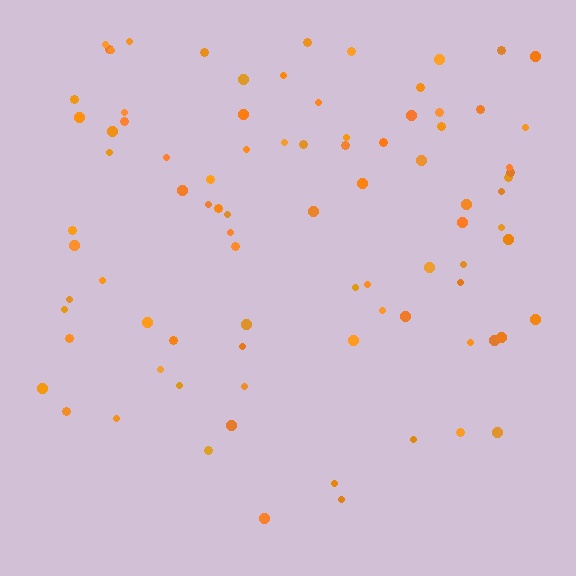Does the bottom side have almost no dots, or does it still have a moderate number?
Still a moderate number, just noticeably fewer than the top.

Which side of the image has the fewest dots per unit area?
The bottom.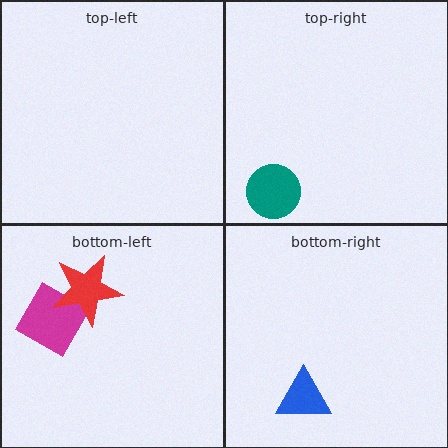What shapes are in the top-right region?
The teal circle.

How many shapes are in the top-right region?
1.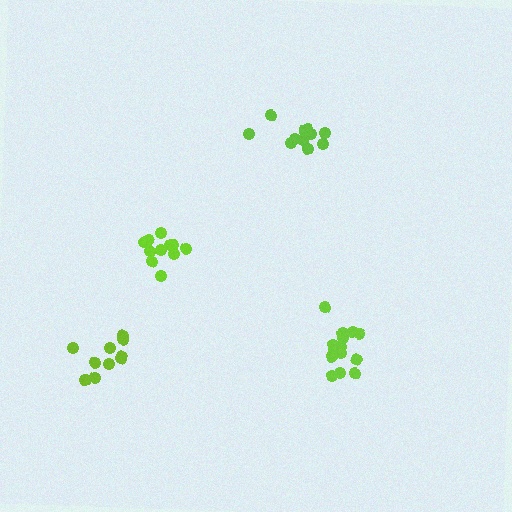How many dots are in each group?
Group 1: 10 dots, Group 2: 11 dots, Group 3: 14 dots, Group 4: 13 dots (48 total).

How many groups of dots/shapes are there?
There are 4 groups.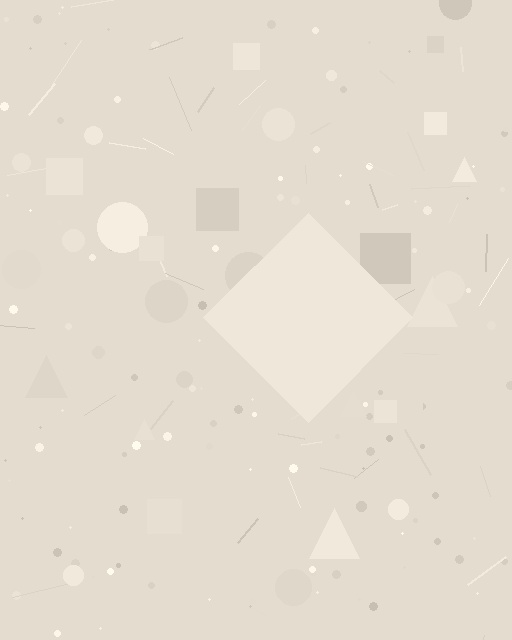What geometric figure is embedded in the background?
A diamond is embedded in the background.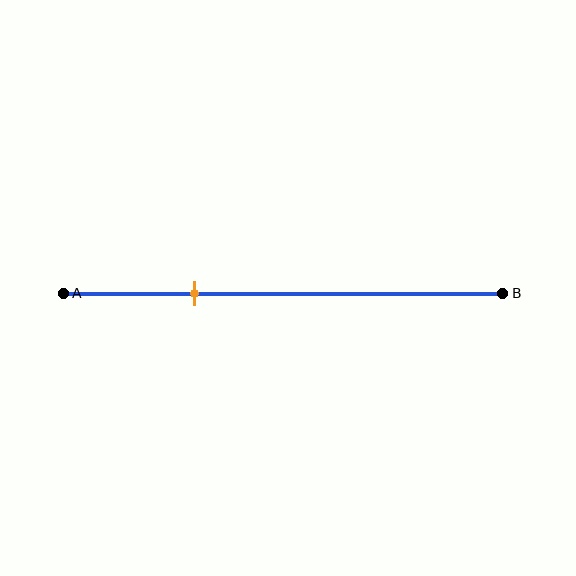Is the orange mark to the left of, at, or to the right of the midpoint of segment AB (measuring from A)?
The orange mark is to the left of the midpoint of segment AB.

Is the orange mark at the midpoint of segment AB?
No, the mark is at about 30% from A, not at the 50% midpoint.